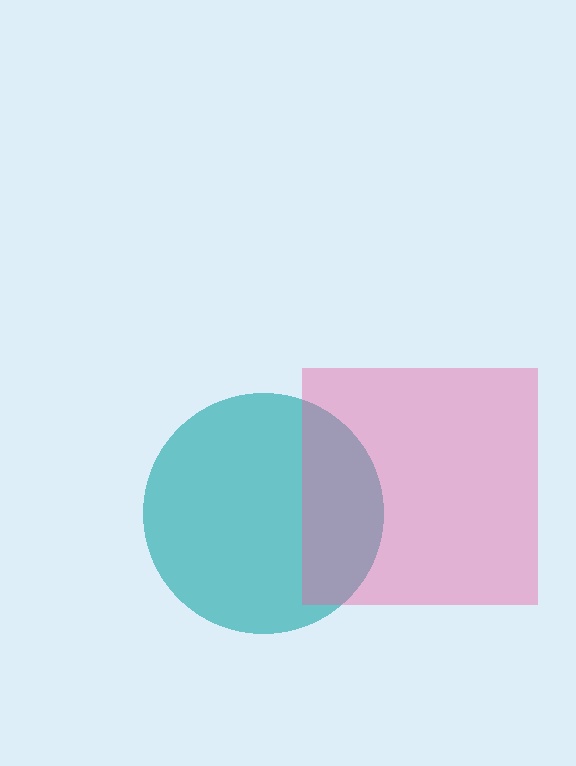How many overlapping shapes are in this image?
There are 2 overlapping shapes in the image.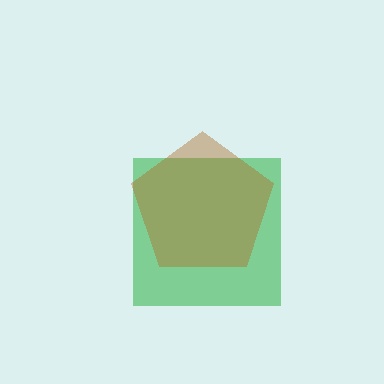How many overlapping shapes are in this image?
There are 2 overlapping shapes in the image.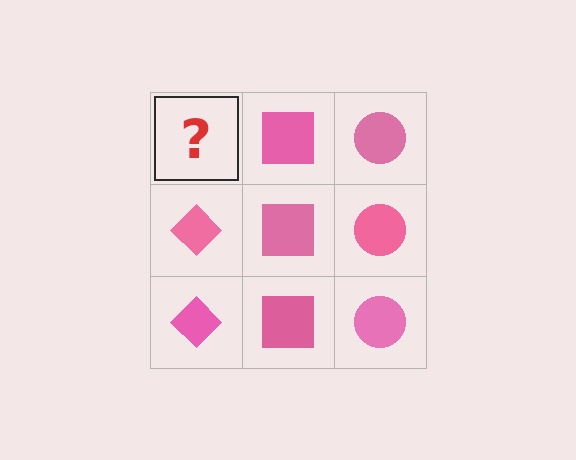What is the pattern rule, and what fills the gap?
The rule is that each column has a consistent shape. The gap should be filled with a pink diamond.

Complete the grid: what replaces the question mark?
The question mark should be replaced with a pink diamond.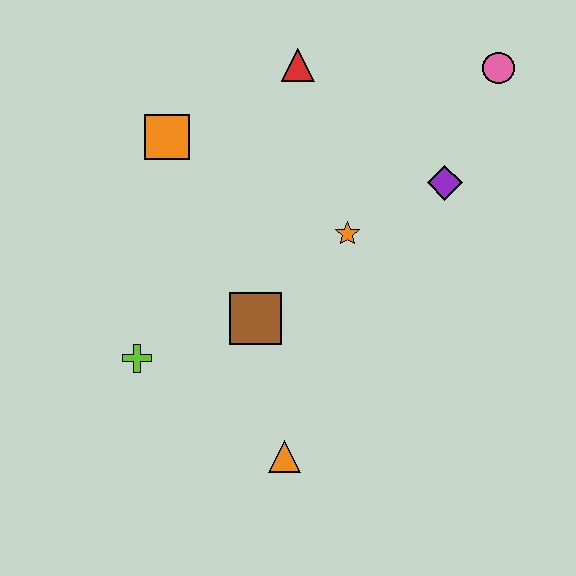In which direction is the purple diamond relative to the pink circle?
The purple diamond is below the pink circle.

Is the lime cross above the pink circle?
No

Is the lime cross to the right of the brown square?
No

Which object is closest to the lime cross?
The brown square is closest to the lime cross.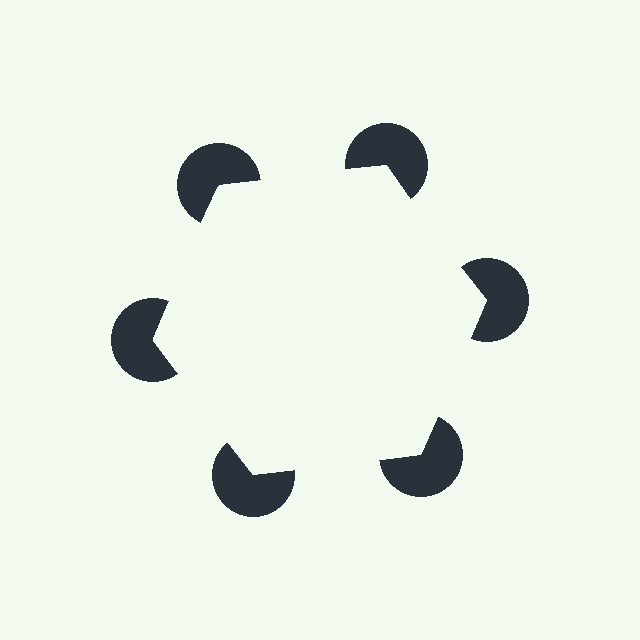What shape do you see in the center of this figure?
An illusory hexagon — its edges are inferred from the aligned wedge cuts in the pac-man discs, not physically drawn.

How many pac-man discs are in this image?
There are 6 — one at each vertex of the illusory hexagon.